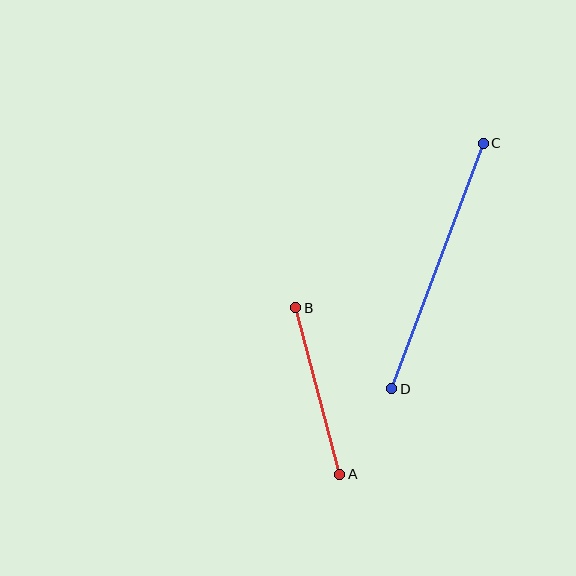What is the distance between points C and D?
The distance is approximately 262 pixels.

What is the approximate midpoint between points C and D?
The midpoint is at approximately (437, 266) pixels.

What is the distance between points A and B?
The distance is approximately 172 pixels.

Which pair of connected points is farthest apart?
Points C and D are farthest apart.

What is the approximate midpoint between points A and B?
The midpoint is at approximately (318, 391) pixels.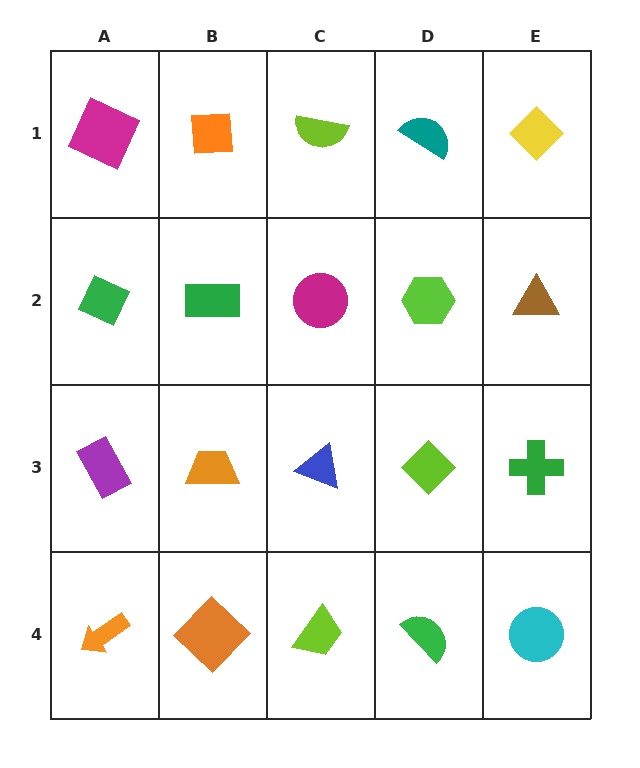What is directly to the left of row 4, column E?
A green semicircle.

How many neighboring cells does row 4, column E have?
2.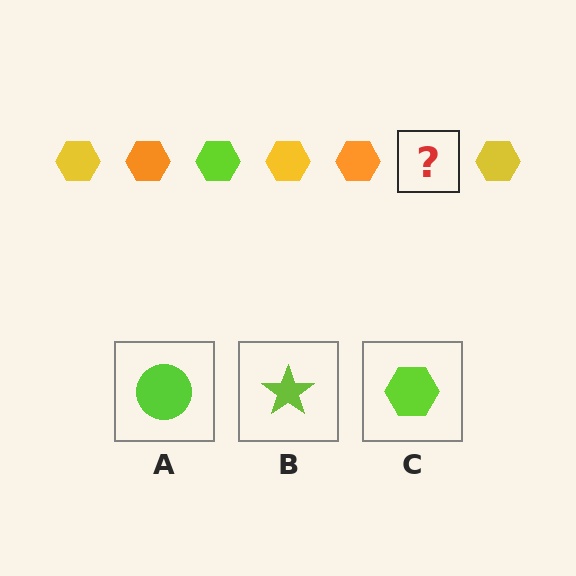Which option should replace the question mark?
Option C.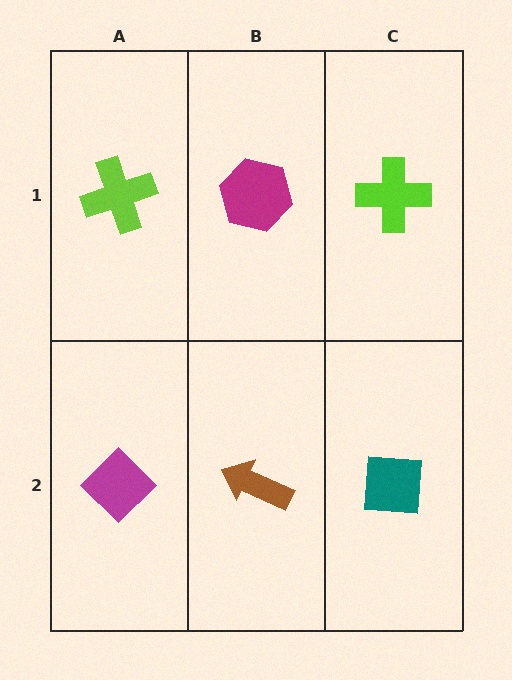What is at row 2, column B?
A brown arrow.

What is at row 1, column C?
A lime cross.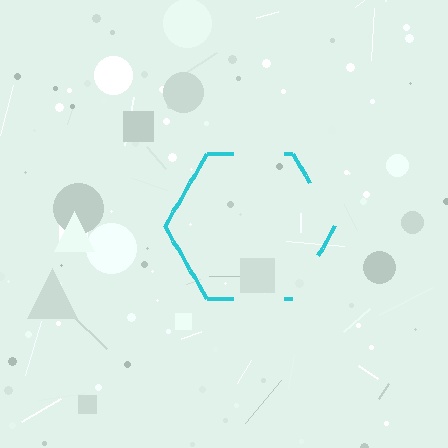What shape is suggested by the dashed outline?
The dashed outline suggests a hexagon.